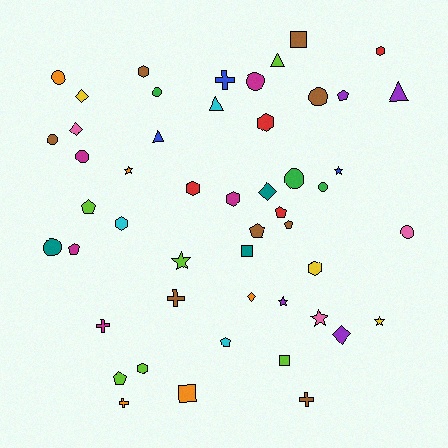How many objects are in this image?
There are 50 objects.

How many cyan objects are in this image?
There are 3 cyan objects.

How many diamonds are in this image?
There are 5 diamonds.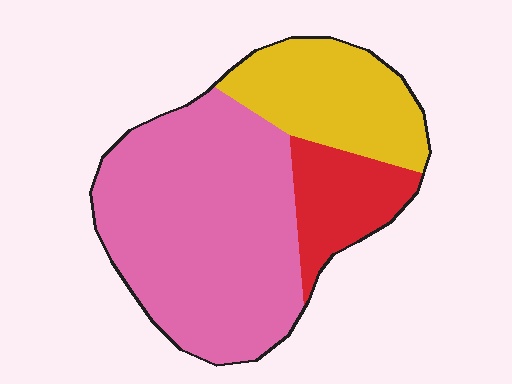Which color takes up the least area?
Red, at roughly 15%.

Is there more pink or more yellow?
Pink.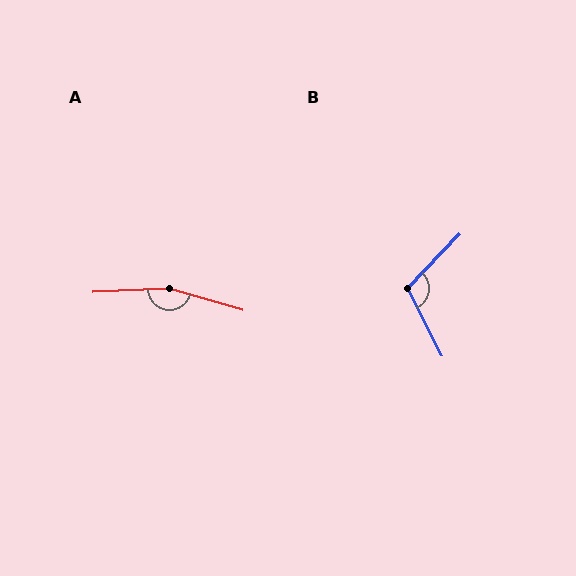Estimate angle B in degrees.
Approximately 110 degrees.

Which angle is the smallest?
B, at approximately 110 degrees.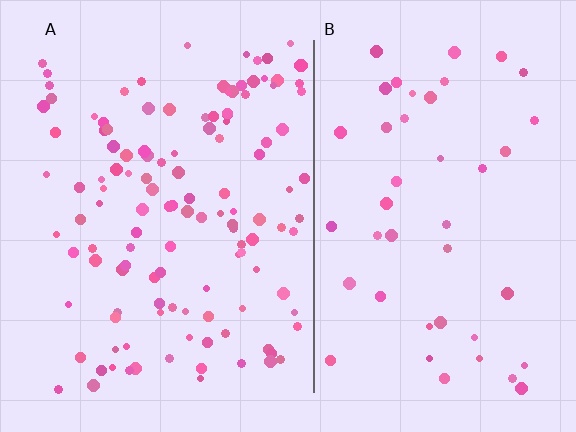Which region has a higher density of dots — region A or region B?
A (the left).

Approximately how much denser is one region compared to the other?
Approximately 2.9× — region A over region B.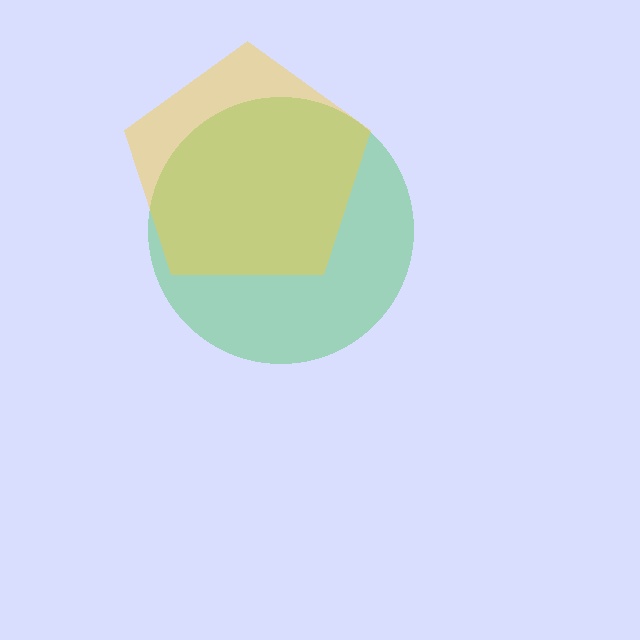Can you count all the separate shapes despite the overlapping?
Yes, there are 2 separate shapes.